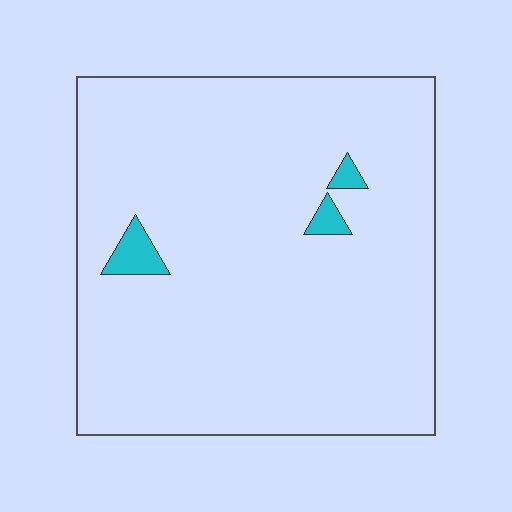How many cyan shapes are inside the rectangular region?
3.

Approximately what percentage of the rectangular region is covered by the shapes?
Approximately 5%.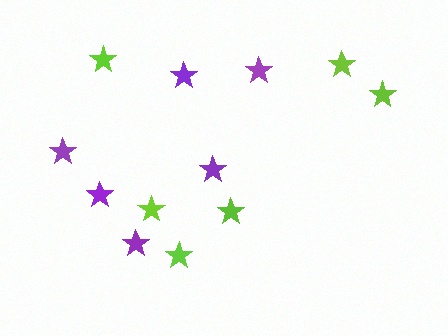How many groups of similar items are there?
There are 2 groups: one group of purple stars (6) and one group of lime stars (6).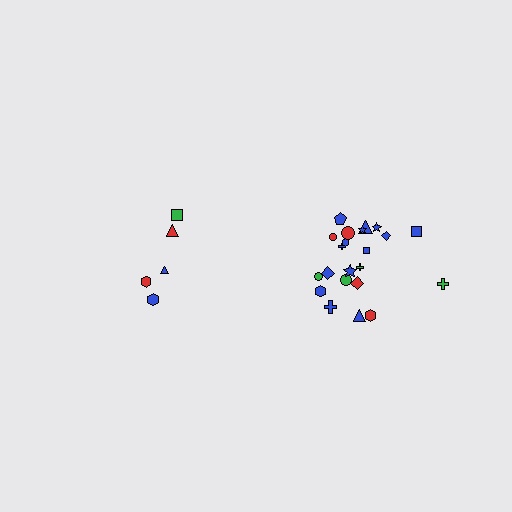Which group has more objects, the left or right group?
The right group.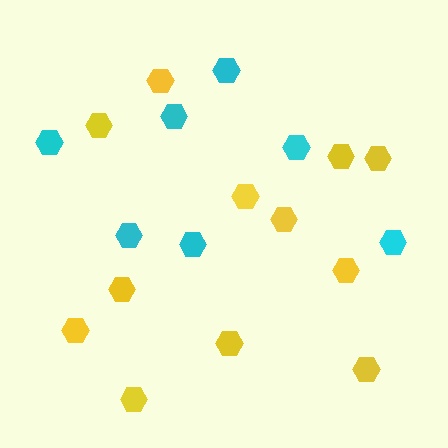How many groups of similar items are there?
There are 2 groups: one group of yellow hexagons (12) and one group of cyan hexagons (7).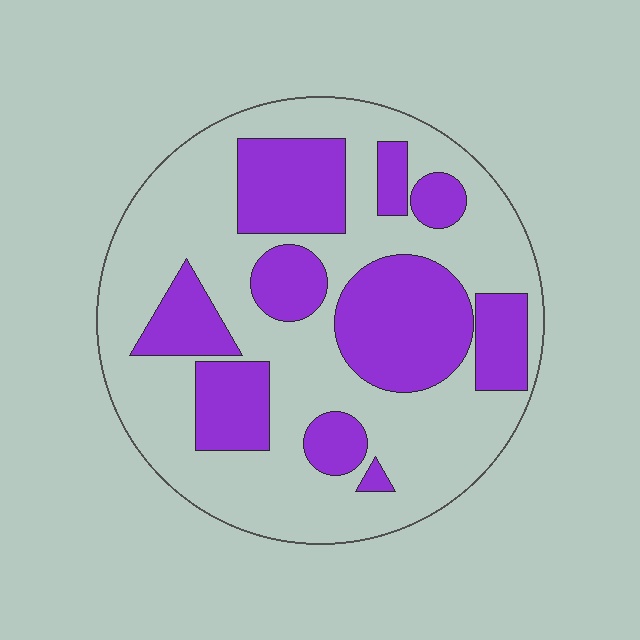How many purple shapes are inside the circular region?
10.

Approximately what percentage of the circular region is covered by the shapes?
Approximately 35%.